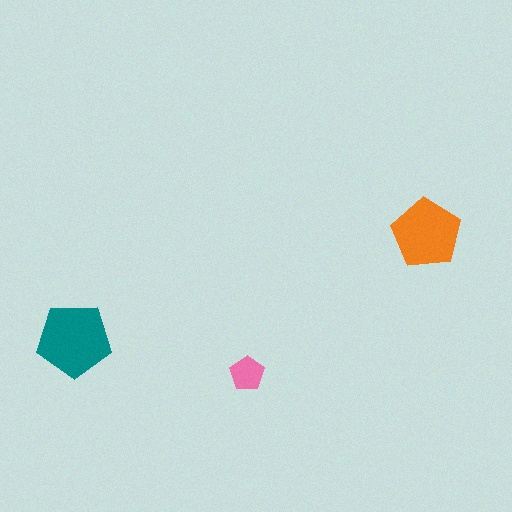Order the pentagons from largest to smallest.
the teal one, the orange one, the pink one.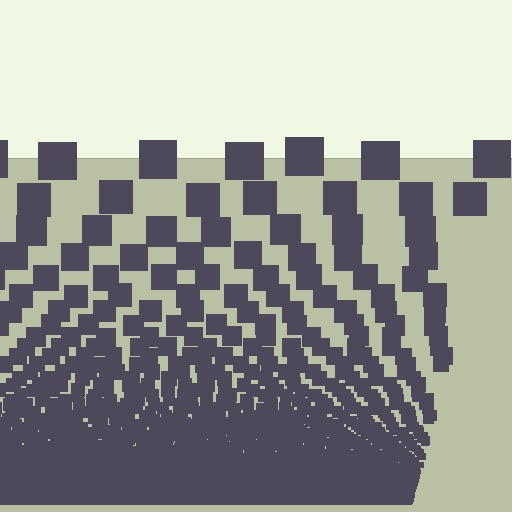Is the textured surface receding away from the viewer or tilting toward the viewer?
The surface appears to tilt toward the viewer. Texture elements get larger and sparser toward the top.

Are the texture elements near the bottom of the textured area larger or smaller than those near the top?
Smaller. The gradient is inverted — elements near the bottom are smaller and denser.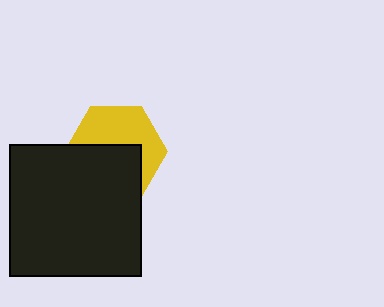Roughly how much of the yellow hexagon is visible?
About half of it is visible (roughly 50%).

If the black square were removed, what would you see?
You would see the complete yellow hexagon.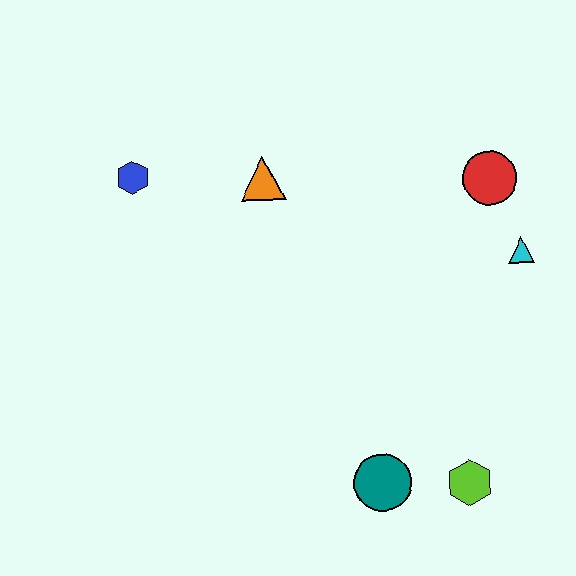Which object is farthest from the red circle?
The blue hexagon is farthest from the red circle.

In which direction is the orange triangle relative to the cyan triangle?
The orange triangle is to the left of the cyan triangle.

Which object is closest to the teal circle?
The lime hexagon is closest to the teal circle.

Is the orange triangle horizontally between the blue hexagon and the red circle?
Yes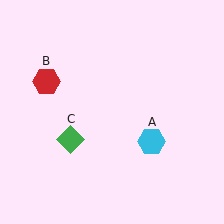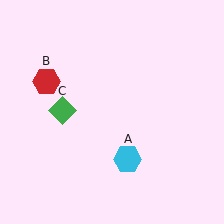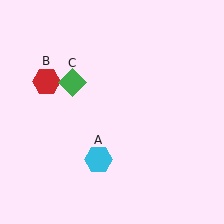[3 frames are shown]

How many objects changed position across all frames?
2 objects changed position: cyan hexagon (object A), green diamond (object C).